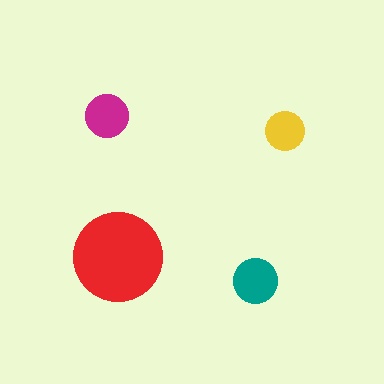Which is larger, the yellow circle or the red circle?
The red one.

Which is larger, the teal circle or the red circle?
The red one.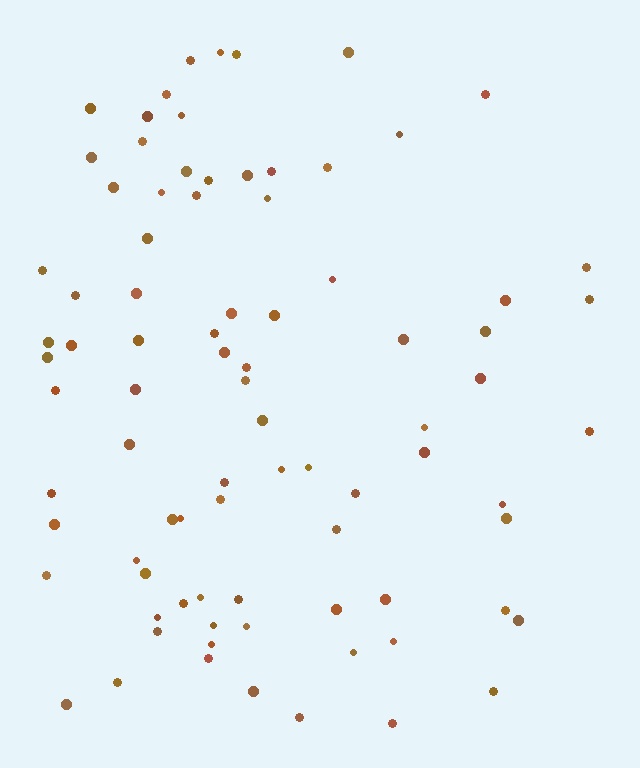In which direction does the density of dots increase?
From right to left, with the left side densest.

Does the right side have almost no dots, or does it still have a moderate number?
Still a moderate number, just noticeably fewer than the left.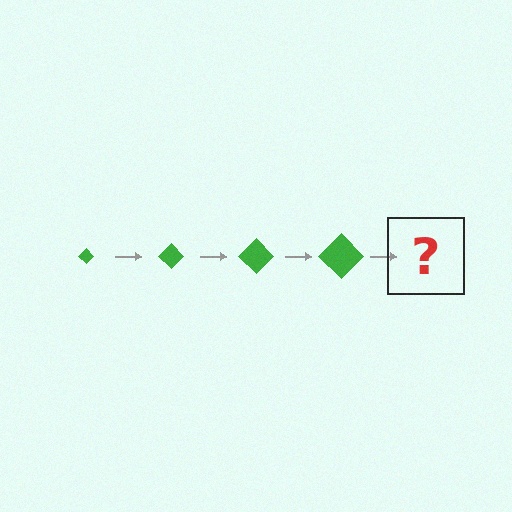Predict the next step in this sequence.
The next step is a green diamond, larger than the previous one.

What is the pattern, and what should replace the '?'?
The pattern is that the diamond gets progressively larger each step. The '?' should be a green diamond, larger than the previous one.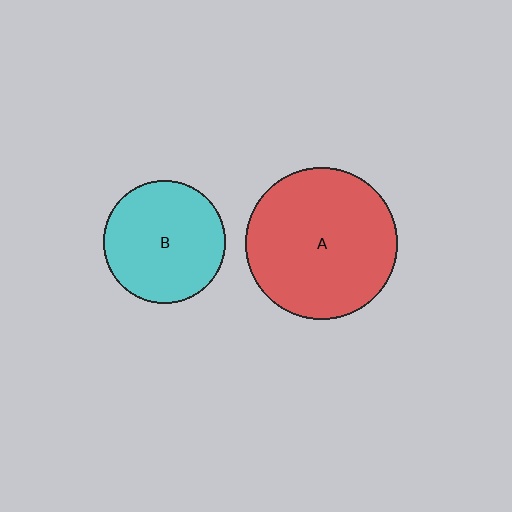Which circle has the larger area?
Circle A (red).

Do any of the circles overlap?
No, none of the circles overlap.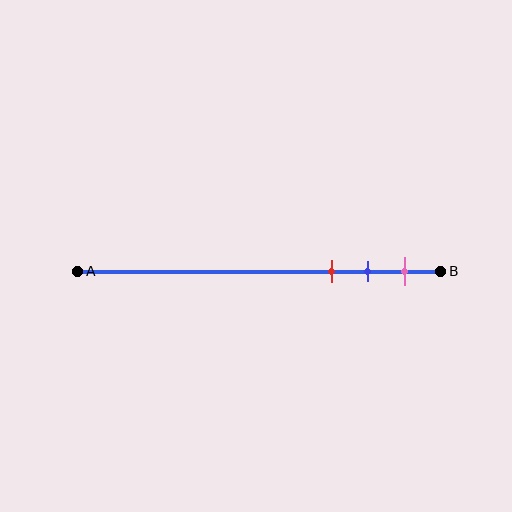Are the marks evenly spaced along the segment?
Yes, the marks are approximately evenly spaced.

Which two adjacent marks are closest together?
The blue and pink marks are the closest adjacent pair.